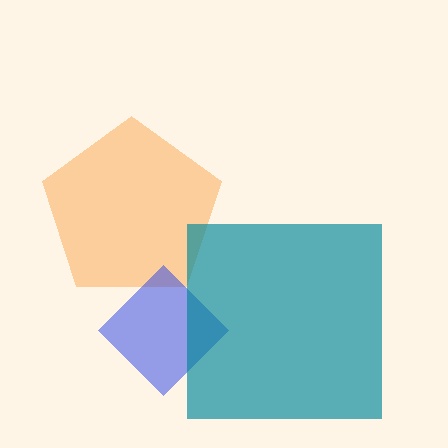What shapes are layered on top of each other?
The layered shapes are: an orange pentagon, a blue diamond, a teal square.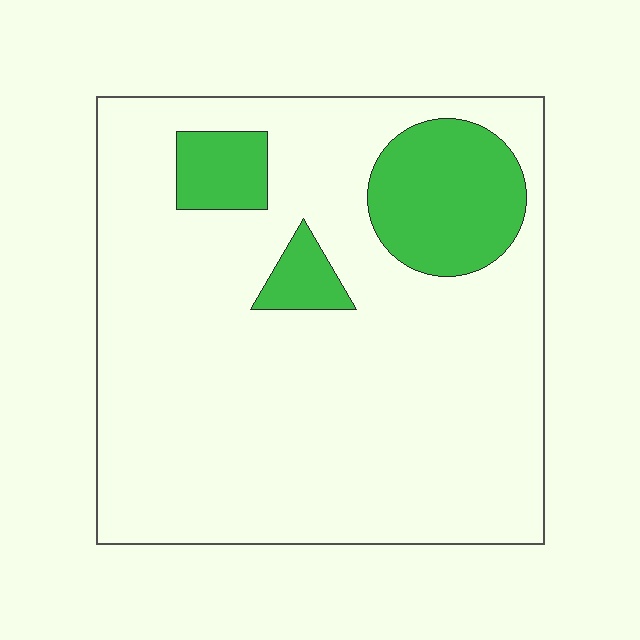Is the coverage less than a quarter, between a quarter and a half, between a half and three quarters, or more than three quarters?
Less than a quarter.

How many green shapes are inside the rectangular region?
3.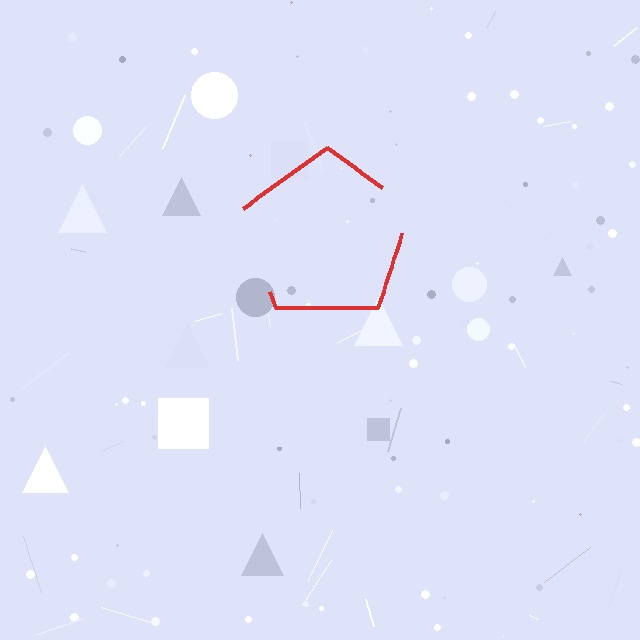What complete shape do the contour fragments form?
The contour fragments form a pentagon.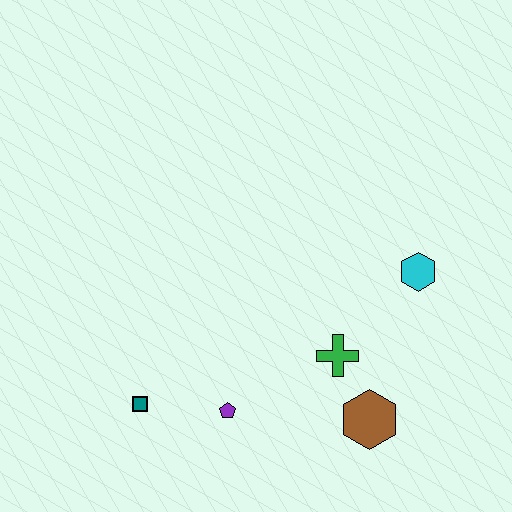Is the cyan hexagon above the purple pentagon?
Yes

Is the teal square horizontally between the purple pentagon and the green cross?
No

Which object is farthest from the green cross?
The teal square is farthest from the green cross.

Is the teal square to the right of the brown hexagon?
No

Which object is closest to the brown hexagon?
The green cross is closest to the brown hexagon.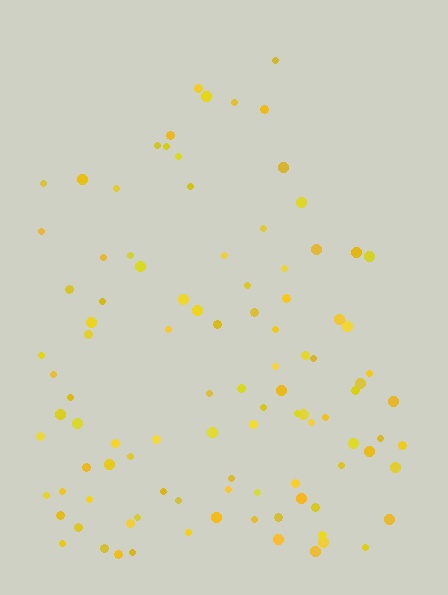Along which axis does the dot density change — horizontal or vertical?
Vertical.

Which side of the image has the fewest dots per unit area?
The top.